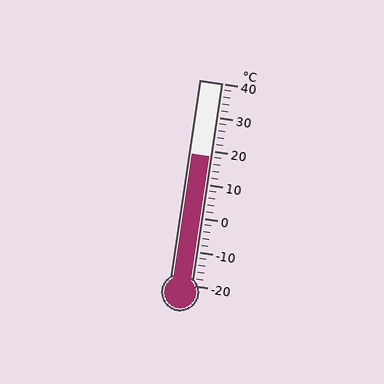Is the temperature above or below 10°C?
The temperature is above 10°C.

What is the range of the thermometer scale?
The thermometer scale ranges from -20°C to 40°C.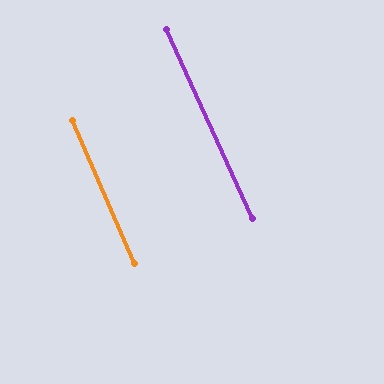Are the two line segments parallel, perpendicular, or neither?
Parallel — their directions differ by only 0.9°.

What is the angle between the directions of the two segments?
Approximately 1 degree.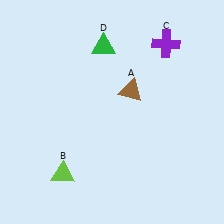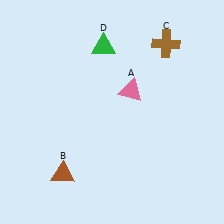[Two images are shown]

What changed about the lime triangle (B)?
In Image 1, B is lime. In Image 2, it changed to brown.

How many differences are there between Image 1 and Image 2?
There are 3 differences between the two images.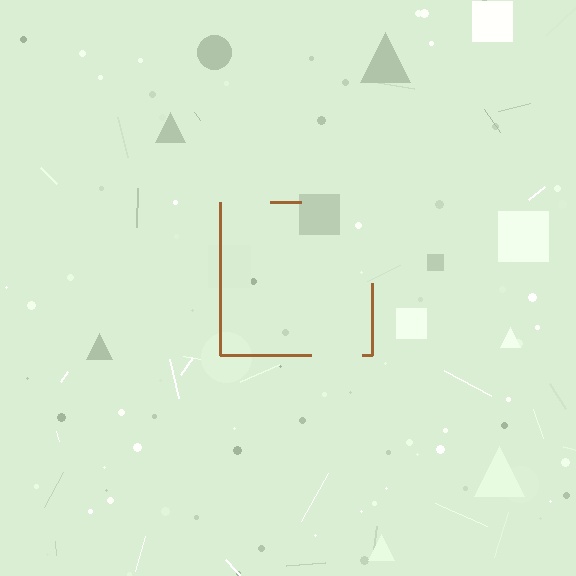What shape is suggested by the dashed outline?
The dashed outline suggests a square.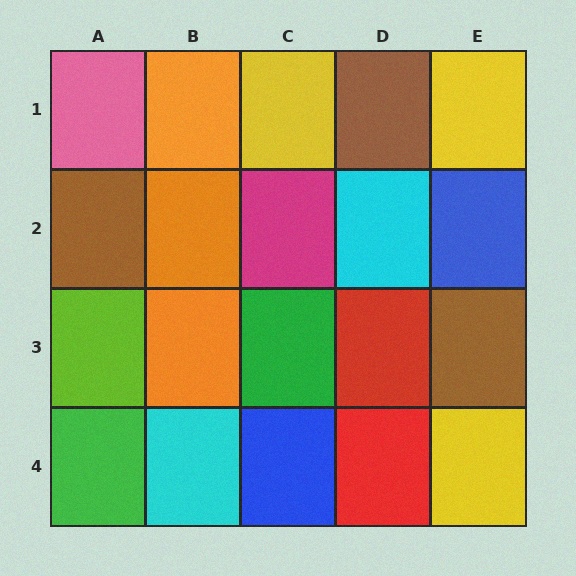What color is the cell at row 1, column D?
Brown.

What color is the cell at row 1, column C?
Yellow.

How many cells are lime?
1 cell is lime.